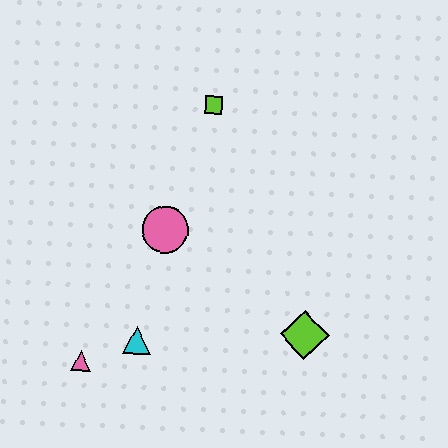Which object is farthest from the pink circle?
The lime diamond is farthest from the pink circle.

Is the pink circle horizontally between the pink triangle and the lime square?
Yes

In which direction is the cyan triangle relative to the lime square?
The cyan triangle is below the lime square.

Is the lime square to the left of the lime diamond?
Yes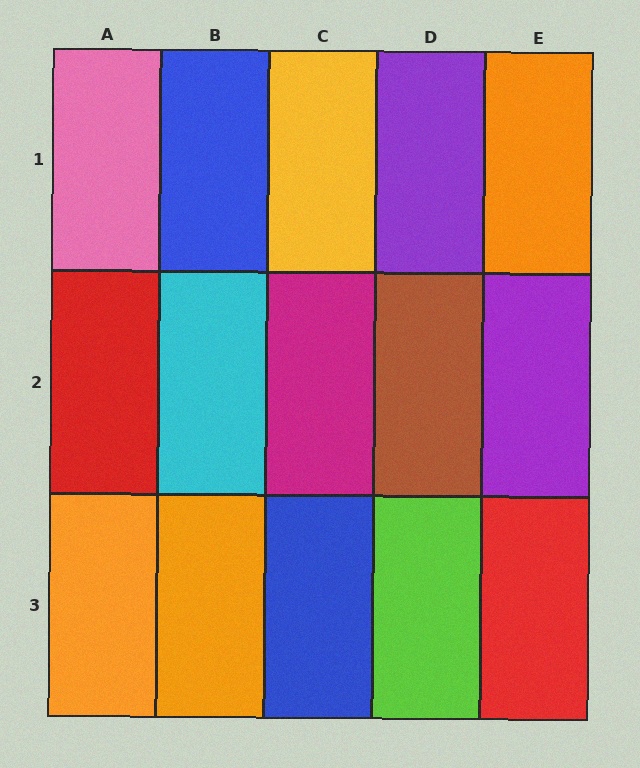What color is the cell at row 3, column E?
Red.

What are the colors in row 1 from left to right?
Pink, blue, yellow, purple, orange.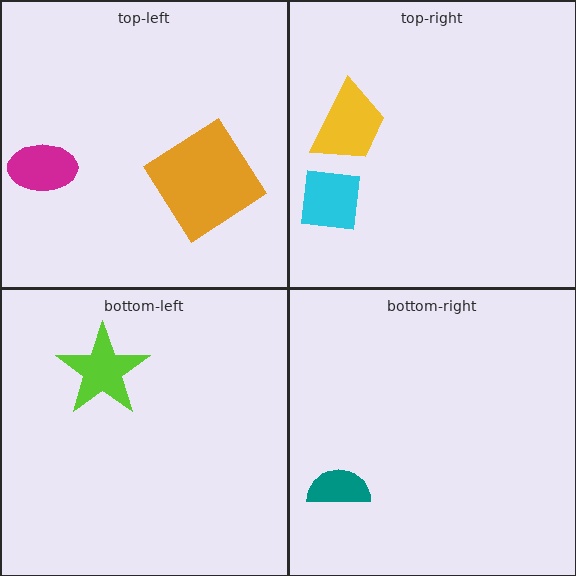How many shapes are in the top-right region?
2.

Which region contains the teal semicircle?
The bottom-right region.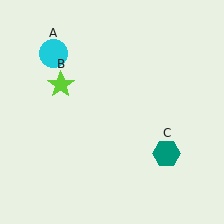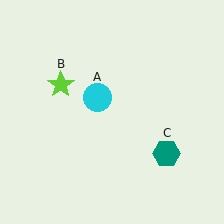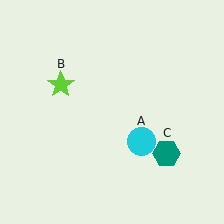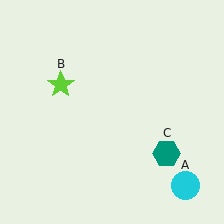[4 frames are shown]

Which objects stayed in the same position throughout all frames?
Lime star (object B) and teal hexagon (object C) remained stationary.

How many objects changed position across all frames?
1 object changed position: cyan circle (object A).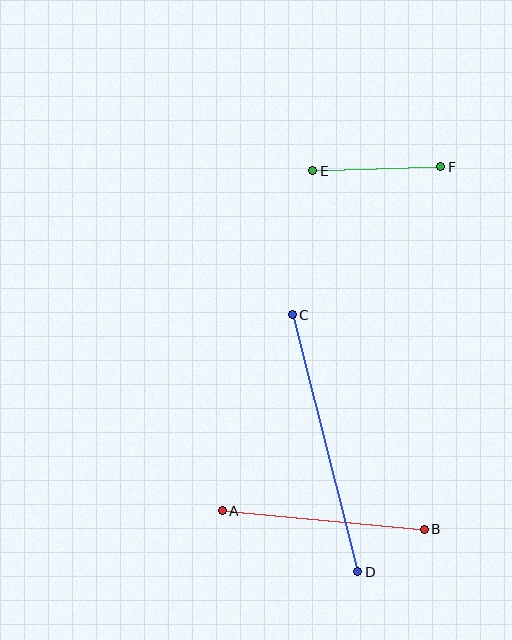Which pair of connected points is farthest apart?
Points C and D are farthest apart.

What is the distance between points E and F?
The distance is approximately 128 pixels.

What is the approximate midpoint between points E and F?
The midpoint is at approximately (377, 169) pixels.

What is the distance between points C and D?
The distance is approximately 266 pixels.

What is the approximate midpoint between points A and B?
The midpoint is at approximately (323, 520) pixels.